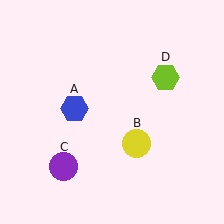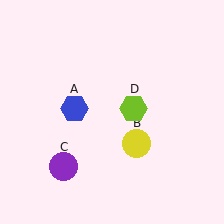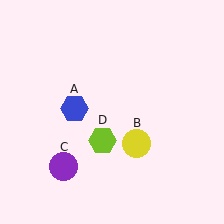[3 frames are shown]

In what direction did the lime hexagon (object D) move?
The lime hexagon (object D) moved down and to the left.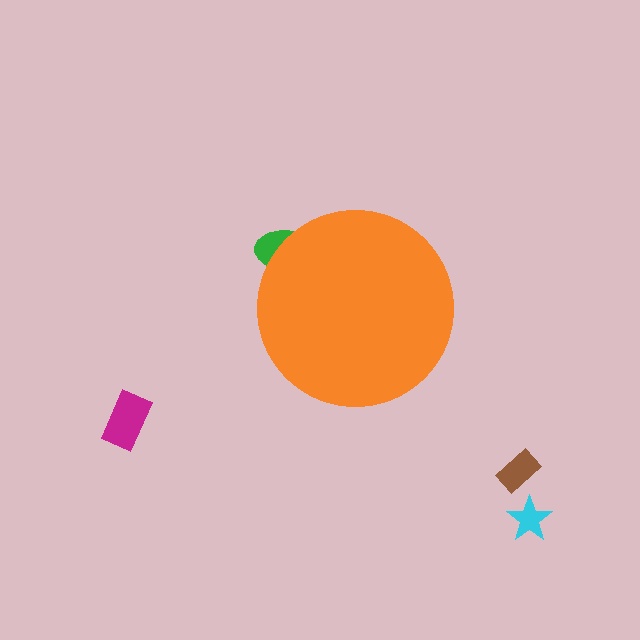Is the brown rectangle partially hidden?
No, the brown rectangle is fully visible.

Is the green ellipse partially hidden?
Yes, the green ellipse is partially hidden behind the orange circle.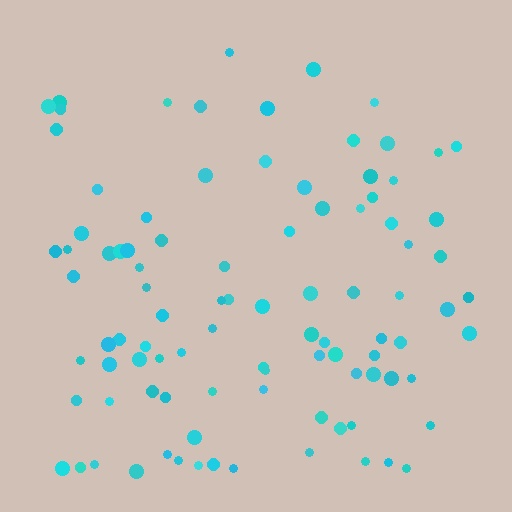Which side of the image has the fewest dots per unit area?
The top.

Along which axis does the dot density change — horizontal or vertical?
Vertical.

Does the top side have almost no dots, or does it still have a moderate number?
Still a moderate number, just noticeably fewer than the bottom.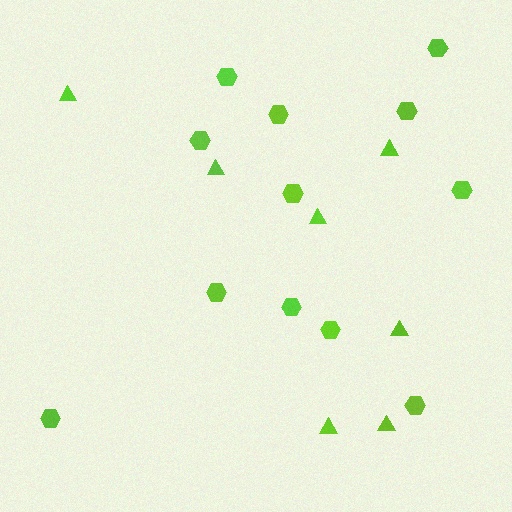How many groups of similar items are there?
There are 2 groups: one group of hexagons (12) and one group of triangles (7).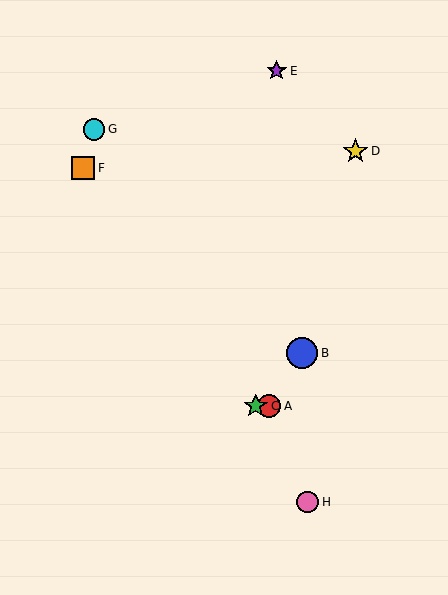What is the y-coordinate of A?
Object A is at y≈406.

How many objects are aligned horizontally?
2 objects (A, C) are aligned horizontally.